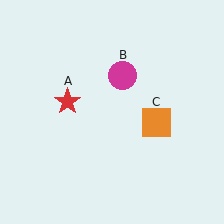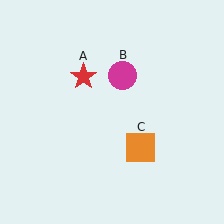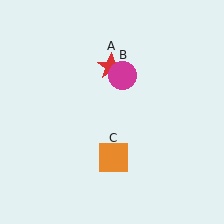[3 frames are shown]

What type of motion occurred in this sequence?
The red star (object A), orange square (object C) rotated clockwise around the center of the scene.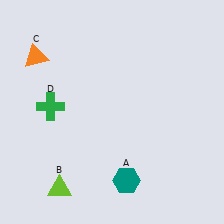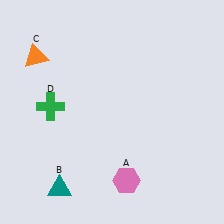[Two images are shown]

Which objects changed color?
A changed from teal to pink. B changed from lime to teal.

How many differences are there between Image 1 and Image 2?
There are 2 differences between the two images.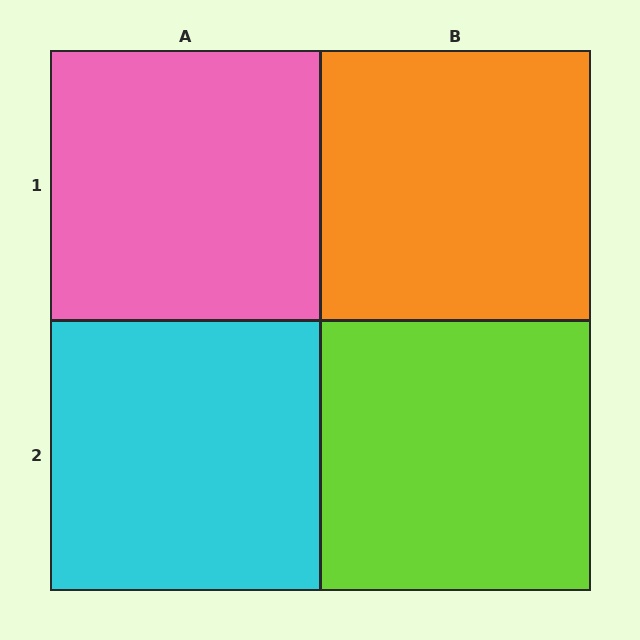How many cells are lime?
1 cell is lime.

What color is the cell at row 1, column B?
Orange.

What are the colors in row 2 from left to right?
Cyan, lime.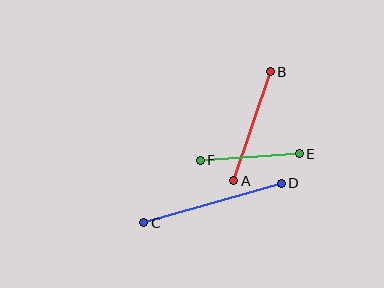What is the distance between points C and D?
The distance is approximately 143 pixels.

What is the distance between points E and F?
The distance is approximately 99 pixels.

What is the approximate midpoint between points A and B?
The midpoint is at approximately (252, 126) pixels.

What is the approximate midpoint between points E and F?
The midpoint is at approximately (250, 157) pixels.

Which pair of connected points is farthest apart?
Points C and D are farthest apart.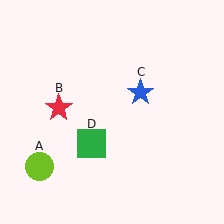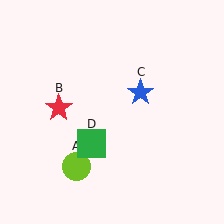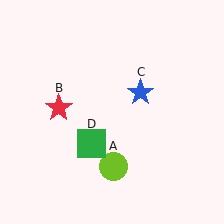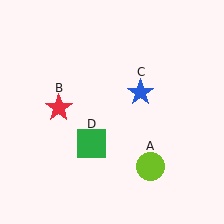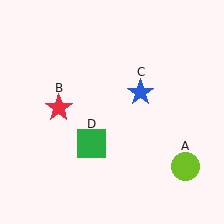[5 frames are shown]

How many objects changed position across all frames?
1 object changed position: lime circle (object A).